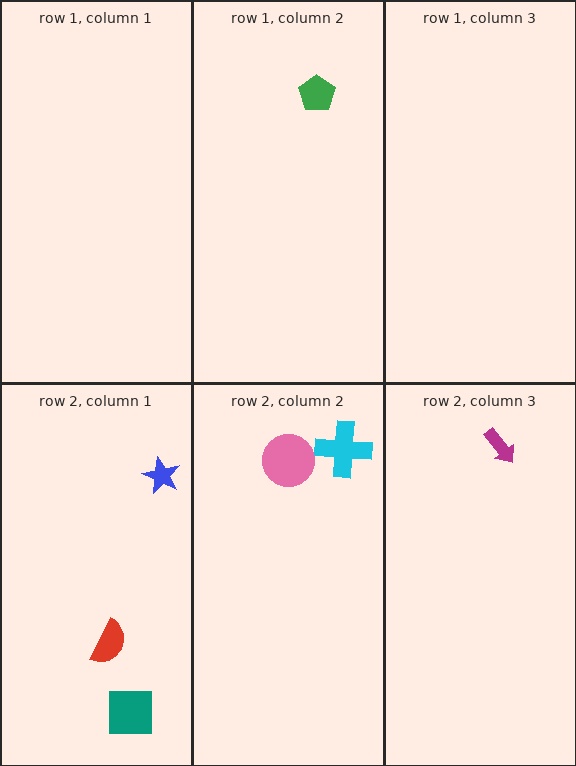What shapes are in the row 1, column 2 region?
The green pentagon.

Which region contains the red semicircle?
The row 2, column 1 region.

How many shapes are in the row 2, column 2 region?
2.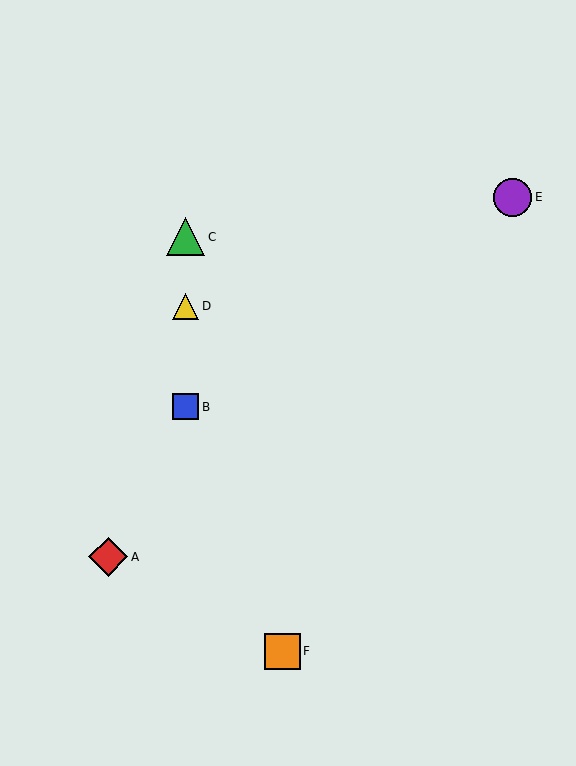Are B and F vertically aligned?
No, B is at x≈186 and F is at x≈282.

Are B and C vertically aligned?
Yes, both are at x≈186.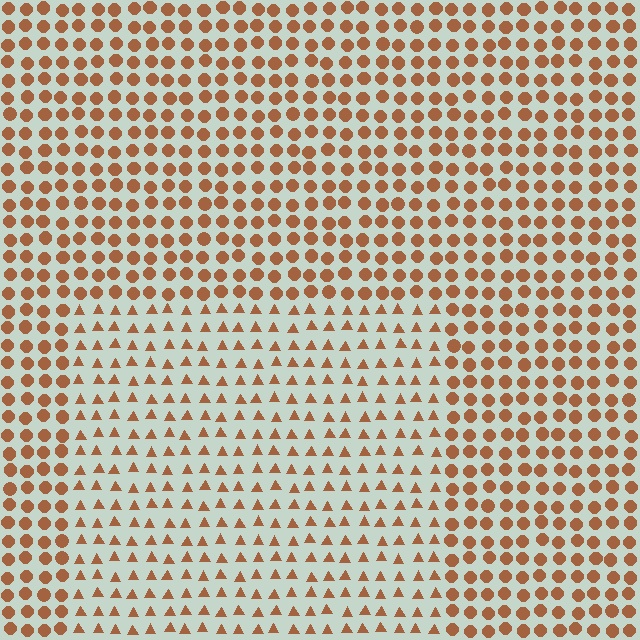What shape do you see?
I see a rectangle.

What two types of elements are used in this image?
The image uses triangles inside the rectangle region and circles outside it.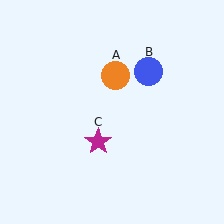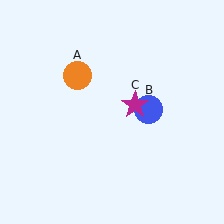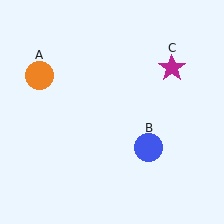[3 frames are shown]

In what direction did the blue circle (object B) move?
The blue circle (object B) moved down.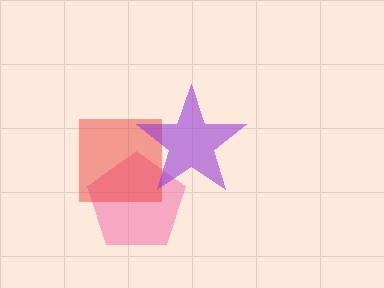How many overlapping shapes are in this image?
There are 3 overlapping shapes in the image.